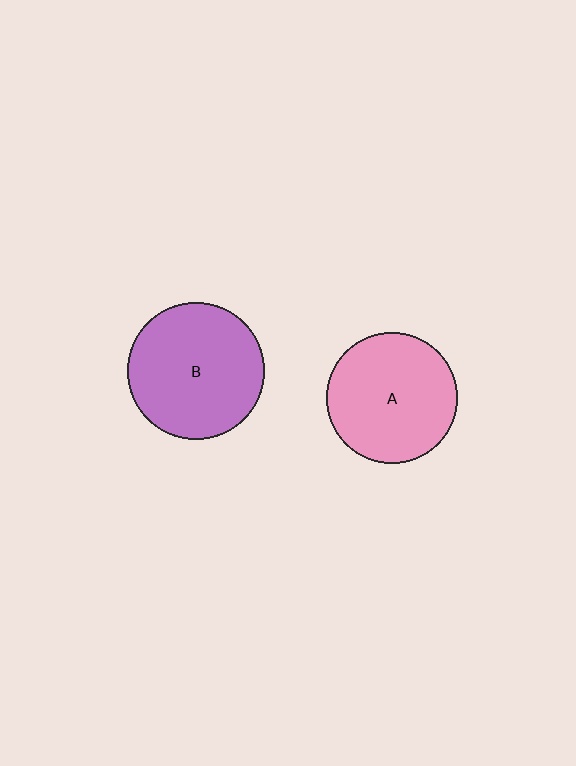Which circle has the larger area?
Circle B (purple).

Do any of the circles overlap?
No, none of the circles overlap.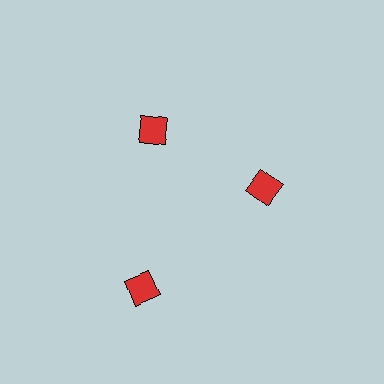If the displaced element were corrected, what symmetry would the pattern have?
It would have 3-fold rotational symmetry — the pattern would map onto itself every 120 degrees.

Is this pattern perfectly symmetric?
No. The 3 red diamonds are arranged in a ring, but one element near the 7 o'clock position is pushed outward from the center, breaking the 3-fold rotational symmetry.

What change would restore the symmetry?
The symmetry would be restored by moving it inward, back onto the ring so that all 3 diamonds sit at equal angles and equal distance from the center.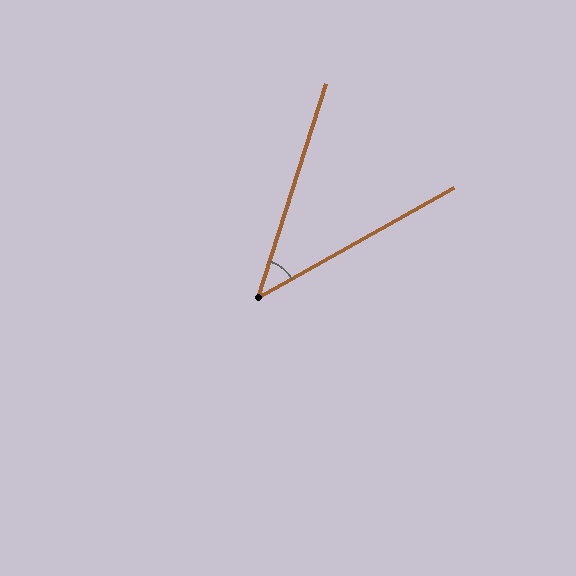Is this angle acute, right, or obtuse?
It is acute.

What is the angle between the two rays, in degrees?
Approximately 43 degrees.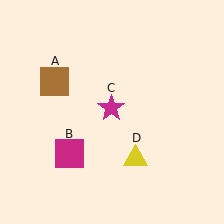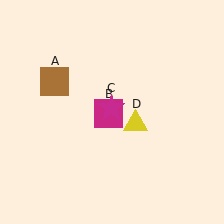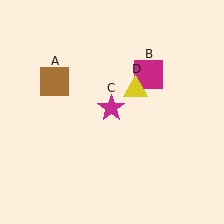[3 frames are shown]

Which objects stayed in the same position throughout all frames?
Brown square (object A) and magenta star (object C) remained stationary.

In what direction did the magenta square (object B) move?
The magenta square (object B) moved up and to the right.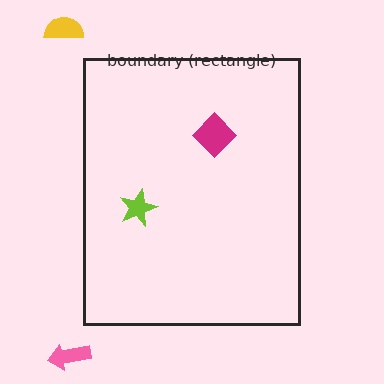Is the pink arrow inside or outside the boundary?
Outside.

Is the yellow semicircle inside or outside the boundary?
Outside.